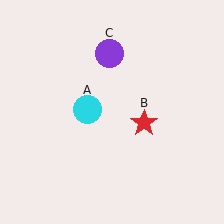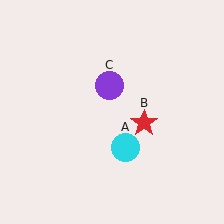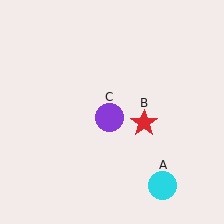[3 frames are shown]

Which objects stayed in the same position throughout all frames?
Red star (object B) remained stationary.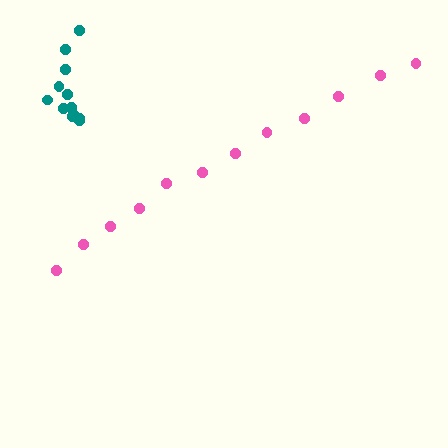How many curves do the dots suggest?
There are 2 distinct paths.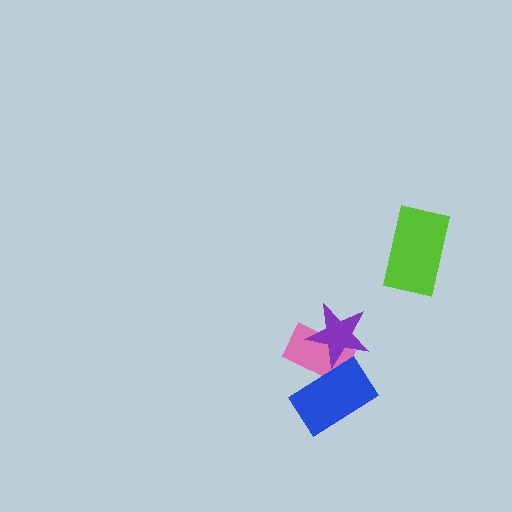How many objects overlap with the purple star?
2 objects overlap with the purple star.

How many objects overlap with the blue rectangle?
2 objects overlap with the blue rectangle.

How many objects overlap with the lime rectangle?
0 objects overlap with the lime rectangle.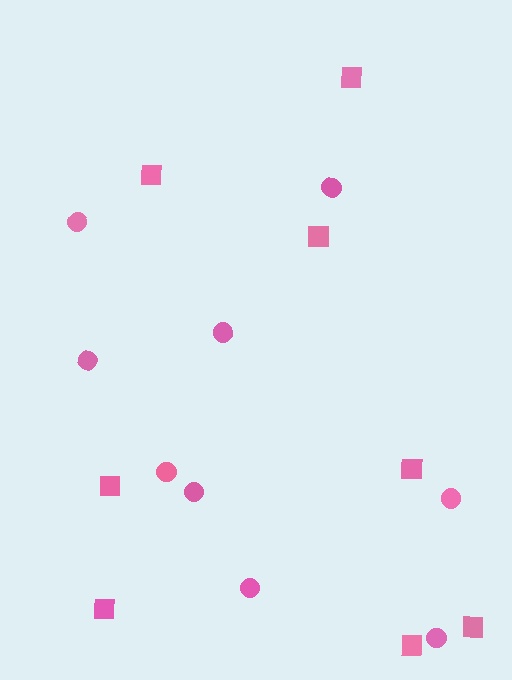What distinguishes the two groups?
There are 2 groups: one group of circles (9) and one group of squares (8).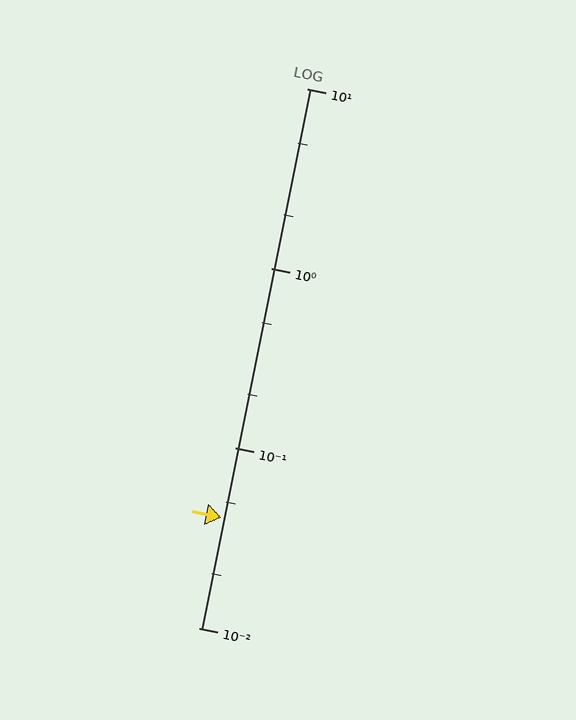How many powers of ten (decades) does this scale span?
The scale spans 3 decades, from 0.01 to 10.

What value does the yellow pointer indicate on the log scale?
The pointer indicates approximately 0.041.